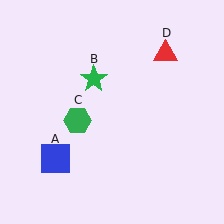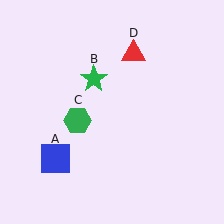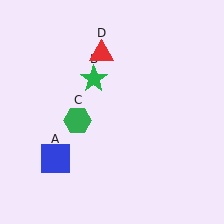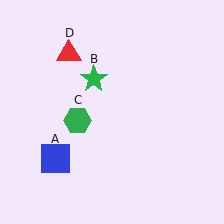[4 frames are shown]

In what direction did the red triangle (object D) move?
The red triangle (object D) moved left.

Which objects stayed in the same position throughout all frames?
Blue square (object A) and green star (object B) and green hexagon (object C) remained stationary.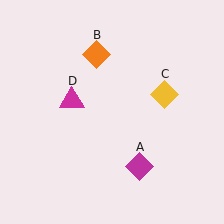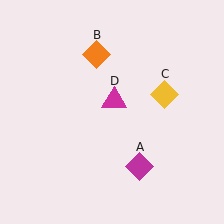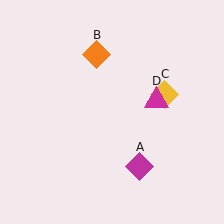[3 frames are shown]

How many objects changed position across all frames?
1 object changed position: magenta triangle (object D).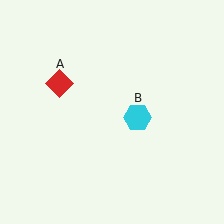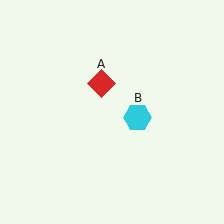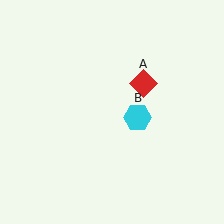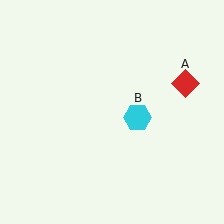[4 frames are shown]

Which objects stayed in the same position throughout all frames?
Cyan hexagon (object B) remained stationary.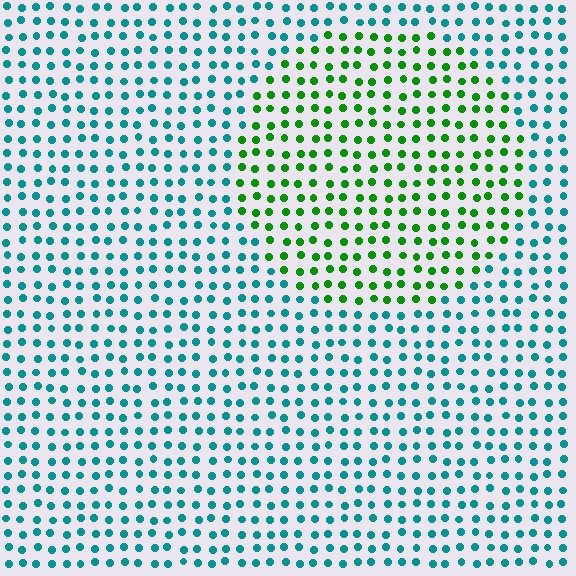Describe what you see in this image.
The image is filled with small teal elements in a uniform arrangement. A circle-shaped region is visible where the elements are tinted to a slightly different hue, forming a subtle color boundary.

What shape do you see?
I see a circle.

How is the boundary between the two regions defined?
The boundary is defined purely by a slight shift in hue (about 58 degrees). Spacing, size, and orientation are identical on both sides.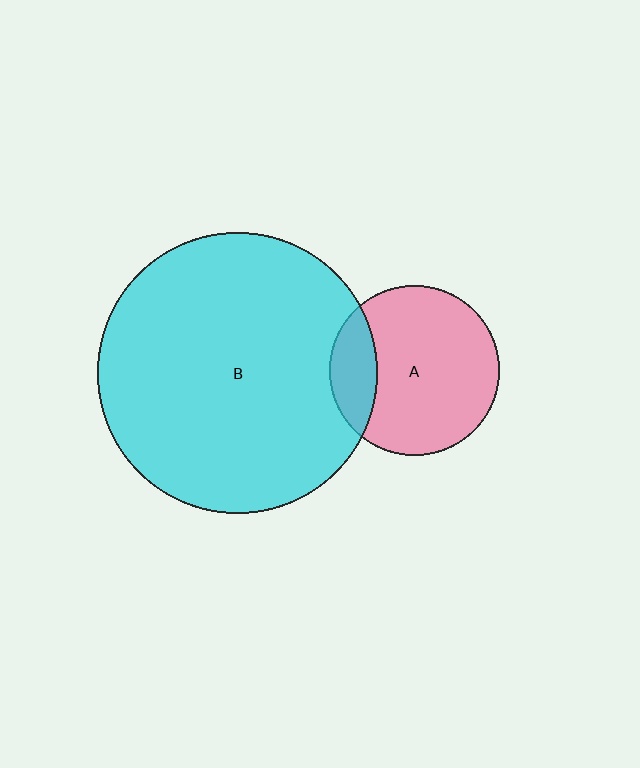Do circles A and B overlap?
Yes.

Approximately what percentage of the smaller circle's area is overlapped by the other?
Approximately 20%.